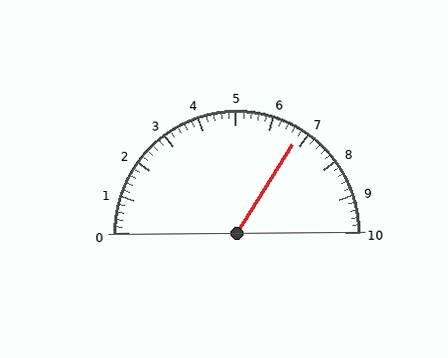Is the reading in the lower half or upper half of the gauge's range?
The reading is in the upper half of the range (0 to 10).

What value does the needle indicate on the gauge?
The needle indicates approximately 6.8.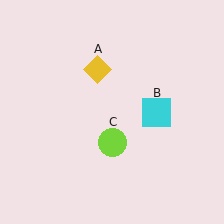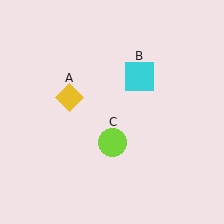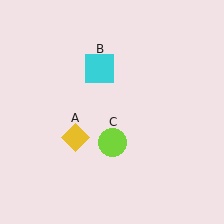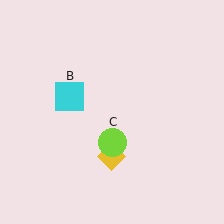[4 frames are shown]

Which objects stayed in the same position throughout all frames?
Lime circle (object C) remained stationary.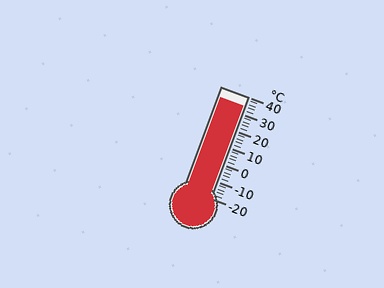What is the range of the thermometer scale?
The thermometer scale ranges from -20°C to 40°C.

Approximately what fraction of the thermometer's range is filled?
The thermometer is filled to approximately 90% of its range.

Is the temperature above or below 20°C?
The temperature is above 20°C.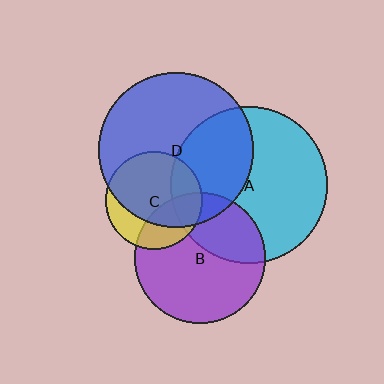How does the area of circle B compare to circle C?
Approximately 1.8 times.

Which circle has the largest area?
Circle A (cyan).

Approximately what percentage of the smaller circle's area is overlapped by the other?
Approximately 35%.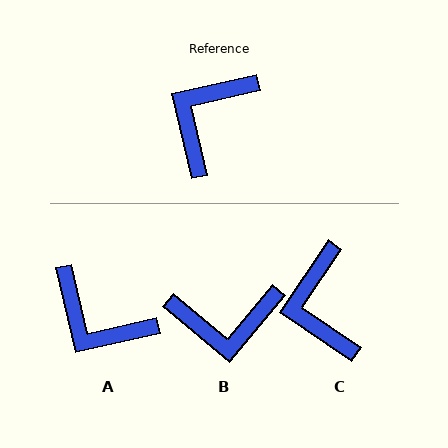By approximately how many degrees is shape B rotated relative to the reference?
Approximately 127 degrees counter-clockwise.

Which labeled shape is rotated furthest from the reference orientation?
B, about 127 degrees away.